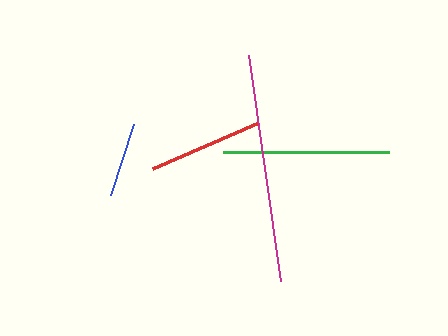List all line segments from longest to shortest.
From longest to shortest: magenta, green, red, blue.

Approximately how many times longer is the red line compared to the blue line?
The red line is approximately 1.6 times the length of the blue line.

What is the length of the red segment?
The red segment is approximately 116 pixels long.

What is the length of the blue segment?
The blue segment is approximately 74 pixels long.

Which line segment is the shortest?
The blue line is the shortest at approximately 74 pixels.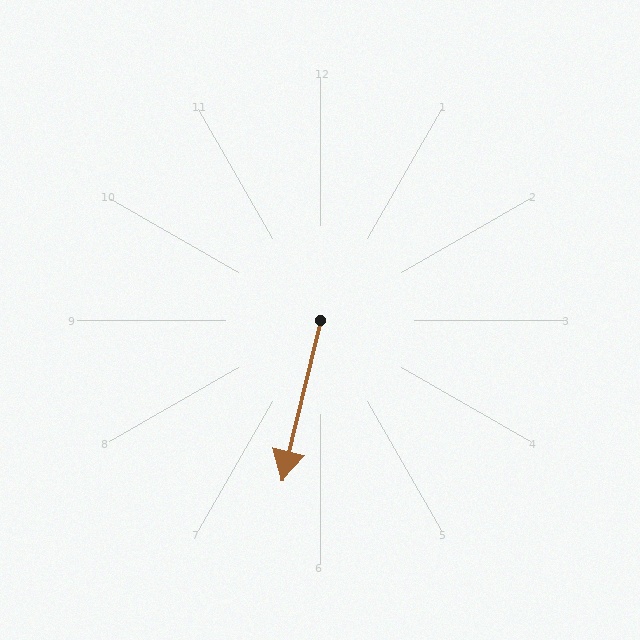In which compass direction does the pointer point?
South.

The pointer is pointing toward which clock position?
Roughly 6 o'clock.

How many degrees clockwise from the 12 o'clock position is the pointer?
Approximately 194 degrees.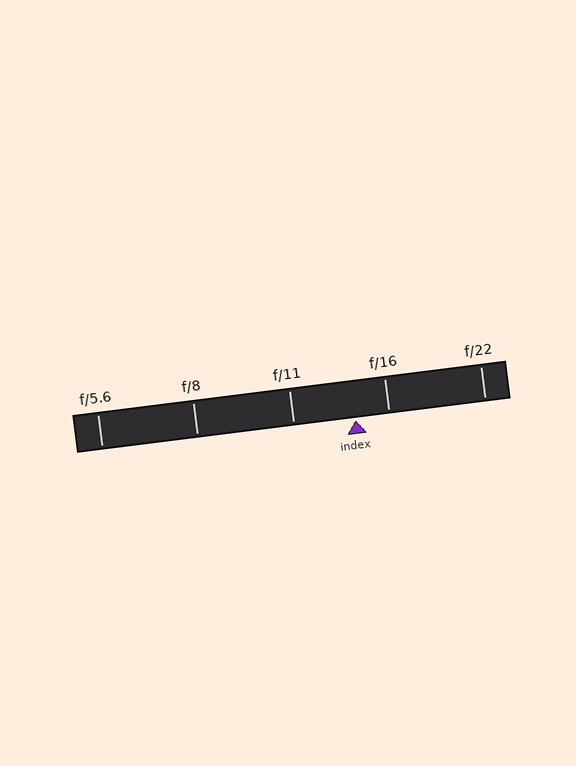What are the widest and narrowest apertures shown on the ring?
The widest aperture shown is f/5.6 and the narrowest is f/22.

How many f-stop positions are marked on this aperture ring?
There are 5 f-stop positions marked.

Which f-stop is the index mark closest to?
The index mark is closest to f/16.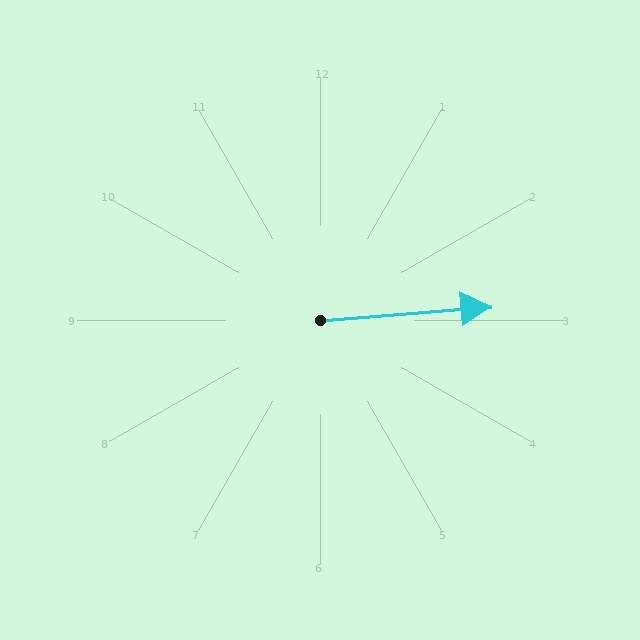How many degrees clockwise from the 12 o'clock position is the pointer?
Approximately 85 degrees.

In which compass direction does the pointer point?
East.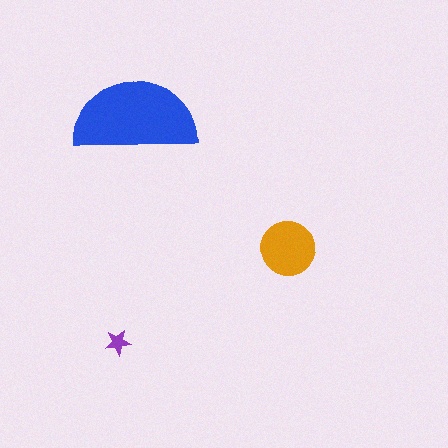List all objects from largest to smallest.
The blue semicircle, the orange circle, the purple star.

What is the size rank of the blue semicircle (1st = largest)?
1st.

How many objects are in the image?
There are 3 objects in the image.